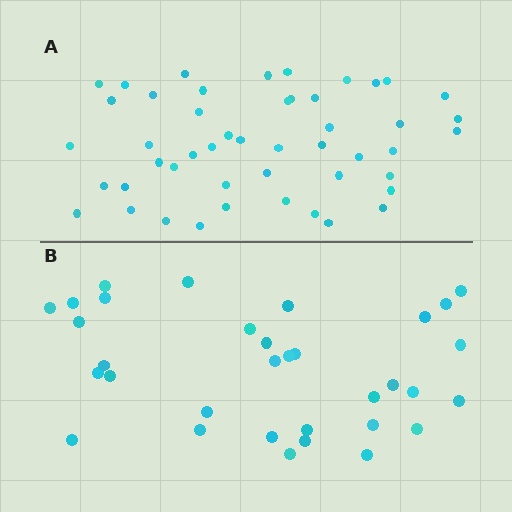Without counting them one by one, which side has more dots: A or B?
Region A (the top region) has more dots.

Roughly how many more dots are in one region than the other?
Region A has approximately 15 more dots than region B.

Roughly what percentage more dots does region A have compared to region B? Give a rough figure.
About 45% more.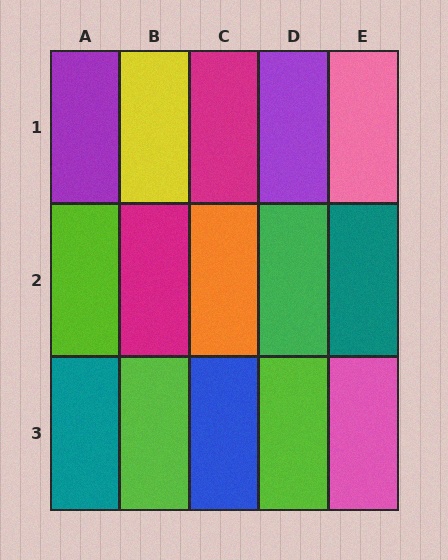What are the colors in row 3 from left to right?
Teal, lime, blue, lime, pink.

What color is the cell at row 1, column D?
Purple.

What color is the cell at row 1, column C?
Magenta.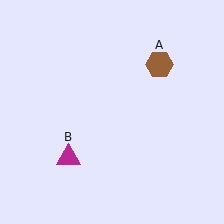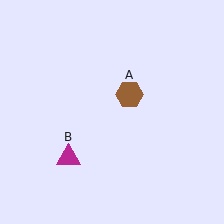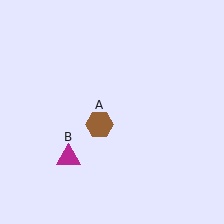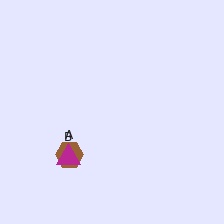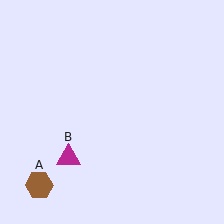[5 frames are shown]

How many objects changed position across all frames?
1 object changed position: brown hexagon (object A).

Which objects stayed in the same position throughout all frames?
Magenta triangle (object B) remained stationary.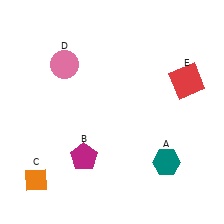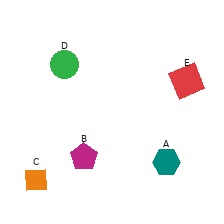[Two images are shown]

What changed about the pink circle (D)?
In Image 1, D is pink. In Image 2, it changed to green.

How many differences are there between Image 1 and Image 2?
There is 1 difference between the two images.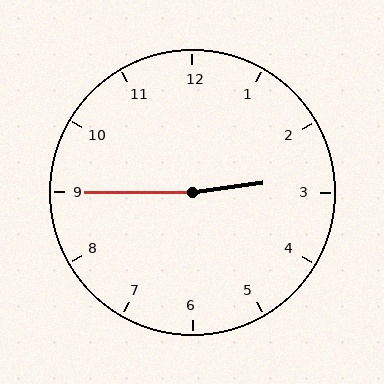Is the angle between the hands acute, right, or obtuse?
It is obtuse.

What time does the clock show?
2:45.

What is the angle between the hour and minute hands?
Approximately 172 degrees.